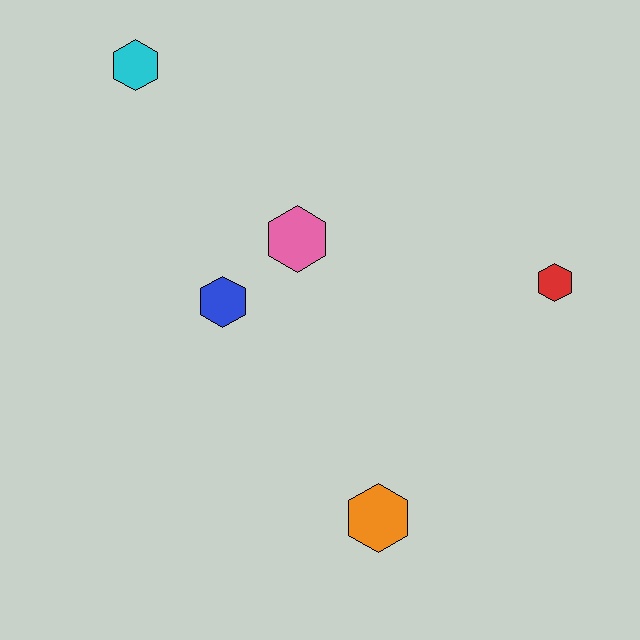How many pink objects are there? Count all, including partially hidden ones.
There is 1 pink object.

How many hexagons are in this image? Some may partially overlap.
There are 5 hexagons.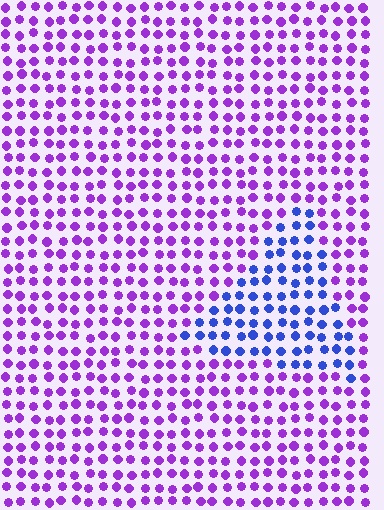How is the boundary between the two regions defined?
The boundary is defined purely by a slight shift in hue (about 50 degrees). Spacing, size, and orientation are identical on both sides.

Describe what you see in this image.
The image is filled with small purple elements in a uniform arrangement. A triangle-shaped region is visible where the elements are tinted to a slightly different hue, forming a subtle color boundary.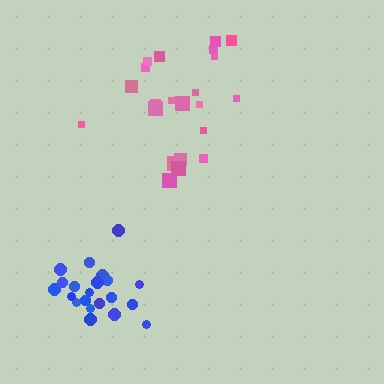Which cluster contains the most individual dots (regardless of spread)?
Pink (23).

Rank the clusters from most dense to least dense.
blue, pink.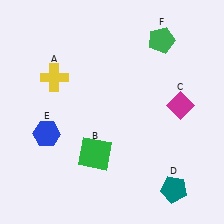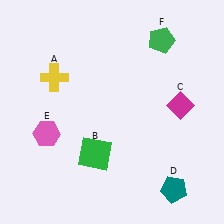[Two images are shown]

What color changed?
The hexagon (E) changed from blue in Image 1 to pink in Image 2.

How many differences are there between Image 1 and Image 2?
There is 1 difference between the two images.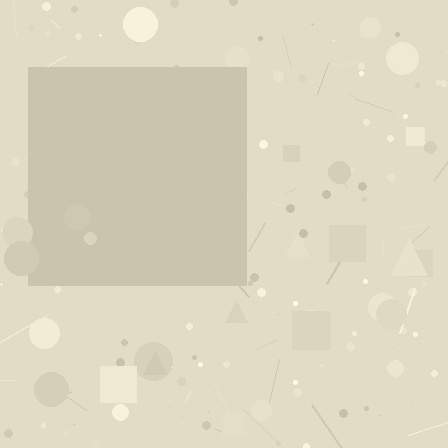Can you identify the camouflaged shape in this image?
The camouflaged shape is a square.